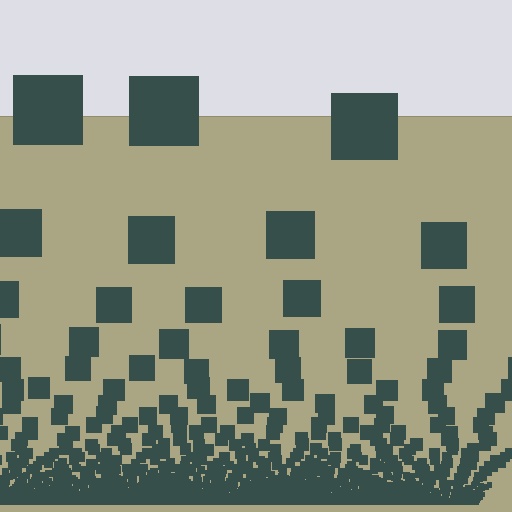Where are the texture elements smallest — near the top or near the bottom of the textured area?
Near the bottom.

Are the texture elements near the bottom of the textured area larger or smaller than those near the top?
Smaller. The gradient is inverted — elements near the bottom are smaller and denser.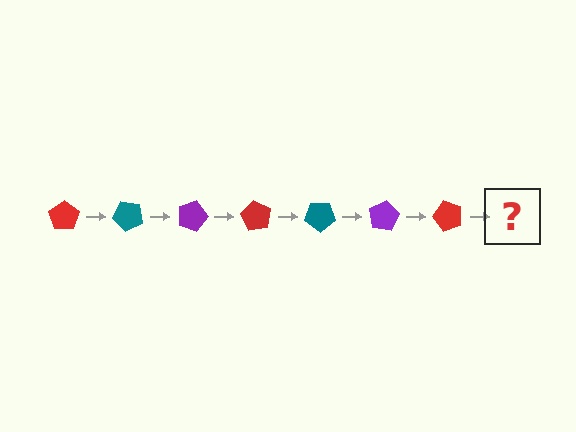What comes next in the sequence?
The next element should be a teal pentagon, rotated 315 degrees from the start.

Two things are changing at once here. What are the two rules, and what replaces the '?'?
The two rules are that it rotates 45 degrees each step and the color cycles through red, teal, and purple. The '?' should be a teal pentagon, rotated 315 degrees from the start.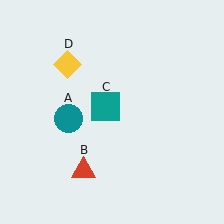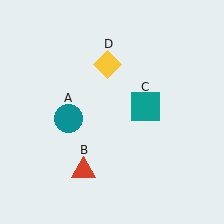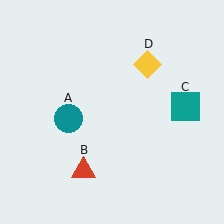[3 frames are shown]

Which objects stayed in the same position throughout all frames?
Teal circle (object A) and red triangle (object B) remained stationary.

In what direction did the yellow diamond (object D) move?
The yellow diamond (object D) moved right.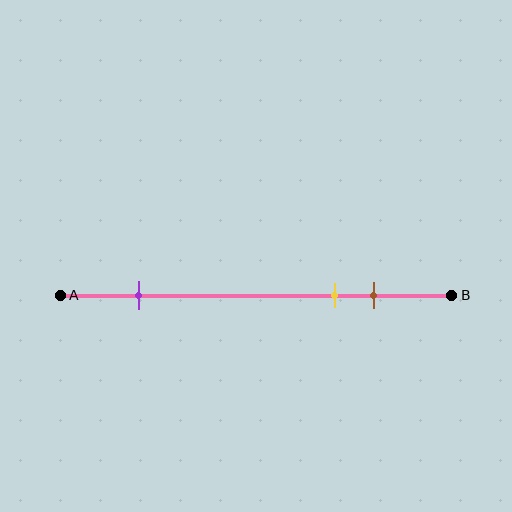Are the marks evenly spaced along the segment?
No, the marks are not evenly spaced.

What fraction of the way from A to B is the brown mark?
The brown mark is approximately 80% (0.8) of the way from A to B.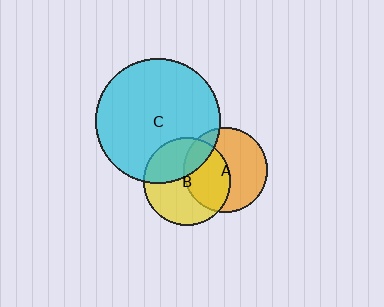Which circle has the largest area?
Circle C (cyan).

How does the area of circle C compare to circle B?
Approximately 2.1 times.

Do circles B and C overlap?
Yes.